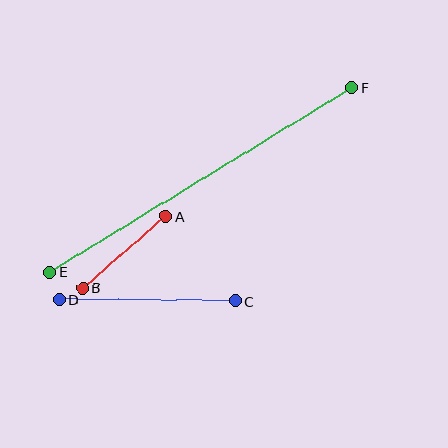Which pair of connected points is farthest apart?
Points E and F are farthest apart.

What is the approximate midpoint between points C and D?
The midpoint is at approximately (147, 300) pixels.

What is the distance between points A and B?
The distance is approximately 110 pixels.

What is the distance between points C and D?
The distance is approximately 176 pixels.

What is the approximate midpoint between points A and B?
The midpoint is at approximately (124, 252) pixels.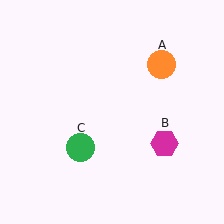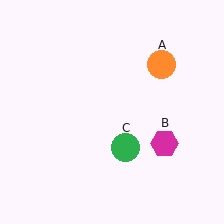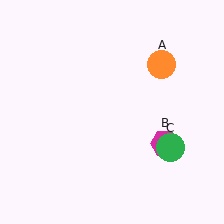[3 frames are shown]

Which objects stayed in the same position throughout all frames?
Orange circle (object A) and magenta hexagon (object B) remained stationary.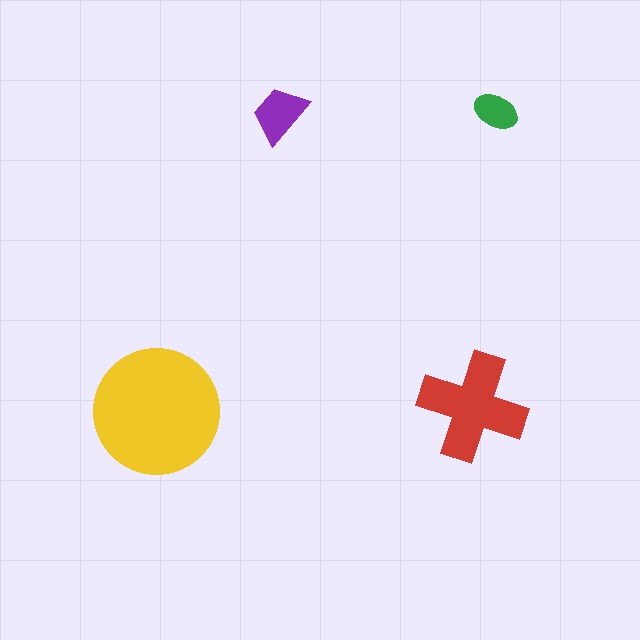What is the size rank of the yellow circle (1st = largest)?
1st.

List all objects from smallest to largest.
The green ellipse, the purple trapezoid, the red cross, the yellow circle.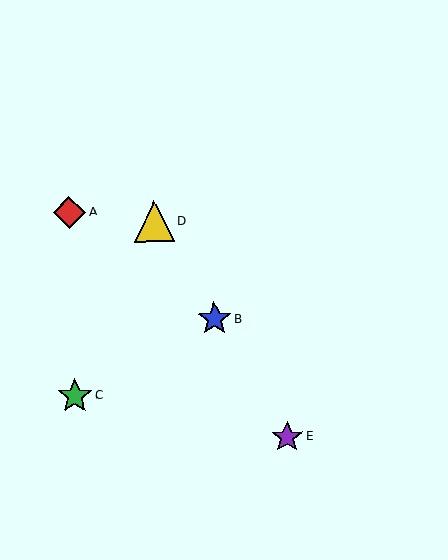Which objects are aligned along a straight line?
Objects B, D, E are aligned along a straight line.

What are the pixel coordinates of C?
Object C is at (75, 396).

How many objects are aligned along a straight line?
3 objects (B, D, E) are aligned along a straight line.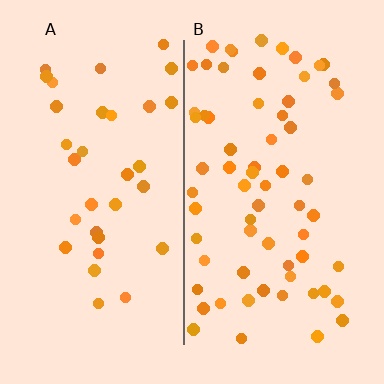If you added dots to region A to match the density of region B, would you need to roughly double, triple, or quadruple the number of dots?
Approximately double.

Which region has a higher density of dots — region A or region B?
B (the right).